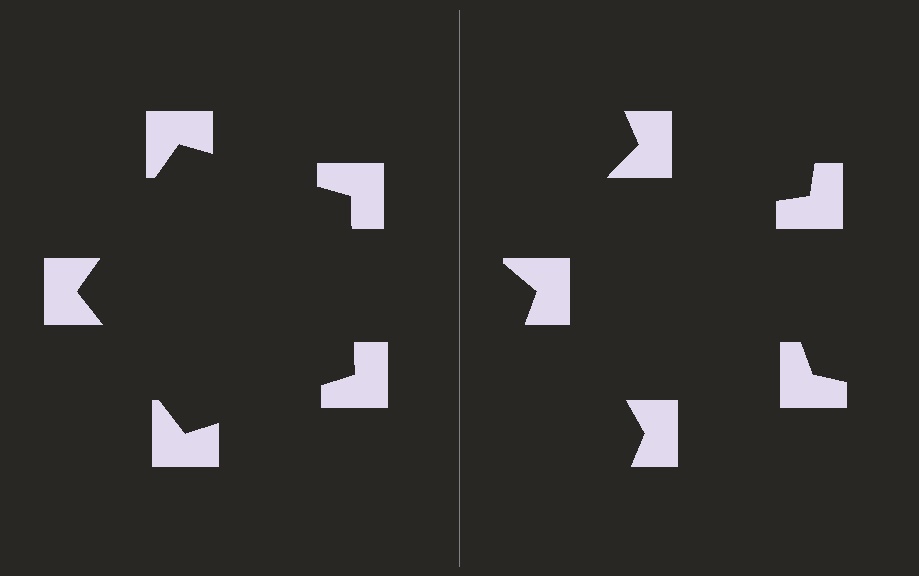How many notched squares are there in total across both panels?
10 — 5 on each side.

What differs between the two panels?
The notched squares are positioned identically on both sides; only the wedge orientations differ. On the left they align to a pentagon; on the right they are misaligned.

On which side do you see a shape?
An illusory pentagon appears on the left side. On the right side the wedge cuts are rotated, so no coherent shape forms.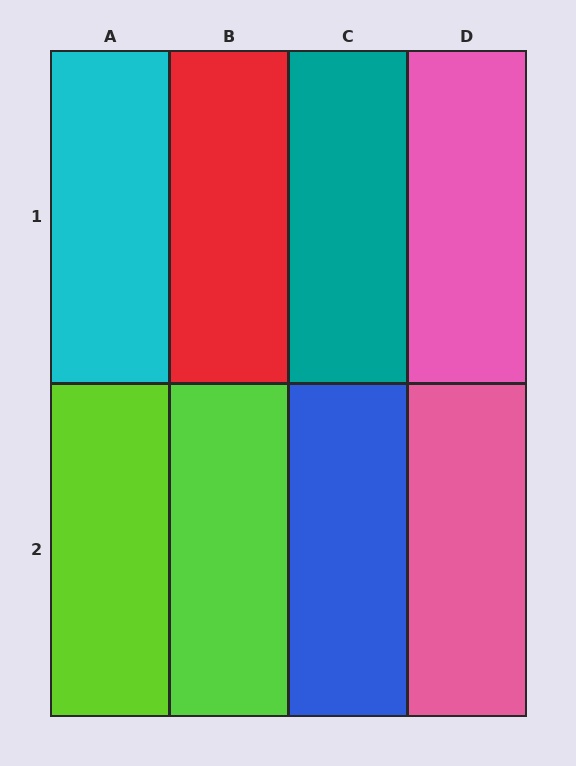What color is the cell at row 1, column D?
Pink.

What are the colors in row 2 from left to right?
Lime, lime, blue, pink.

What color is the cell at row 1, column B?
Red.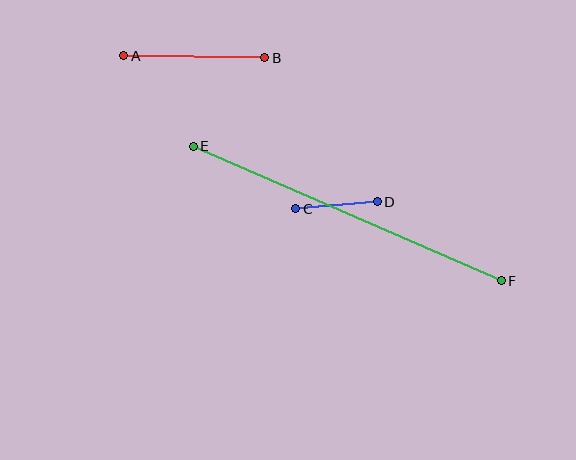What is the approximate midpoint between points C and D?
The midpoint is at approximately (337, 205) pixels.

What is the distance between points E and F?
The distance is approximately 336 pixels.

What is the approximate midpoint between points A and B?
The midpoint is at approximately (194, 57) pixels.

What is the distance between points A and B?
The distance is approximately 141 pixels.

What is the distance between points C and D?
The distance is approximately 82 pixels.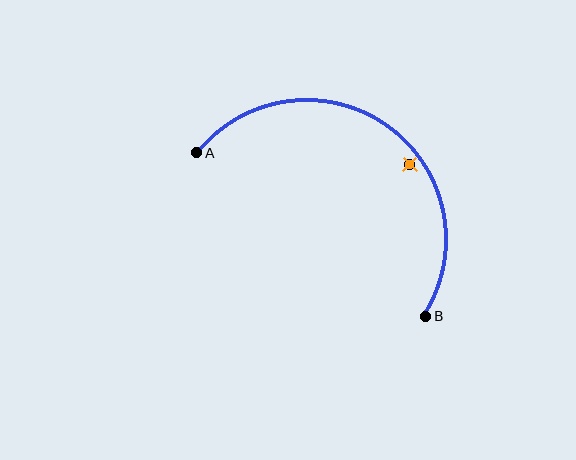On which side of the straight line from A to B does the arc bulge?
The arc bulges above and to the right of the straight line connecting A and B.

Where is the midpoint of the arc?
The arc midpoint is the point on the curve farthest from the straight line joining A and B. It sits above and to the right of that line.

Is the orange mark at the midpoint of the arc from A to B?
No — the orange mark does not lie on the arc at all. It sits slightly inside the curve.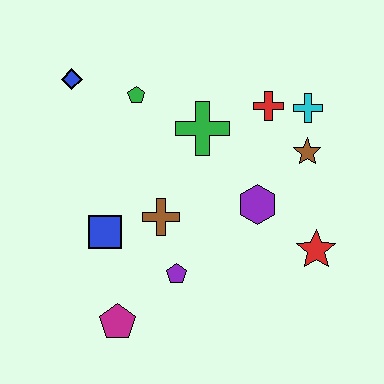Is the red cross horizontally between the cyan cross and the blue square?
Yes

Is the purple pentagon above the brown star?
No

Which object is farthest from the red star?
The blue diamond is farthest from the red star.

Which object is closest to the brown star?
The cyan cross is closest to the brown star.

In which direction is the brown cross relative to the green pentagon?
The brown cross is below the green pentagon.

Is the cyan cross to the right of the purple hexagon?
Yes